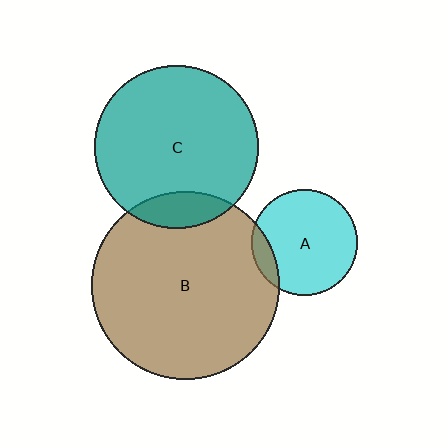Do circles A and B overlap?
Yes.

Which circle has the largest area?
Circle B (brown).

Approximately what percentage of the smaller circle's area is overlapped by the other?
Approximately 10%.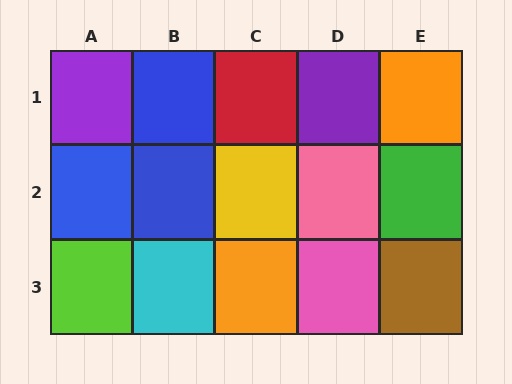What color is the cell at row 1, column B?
Blue.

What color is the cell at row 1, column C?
Red.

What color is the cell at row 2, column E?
Green.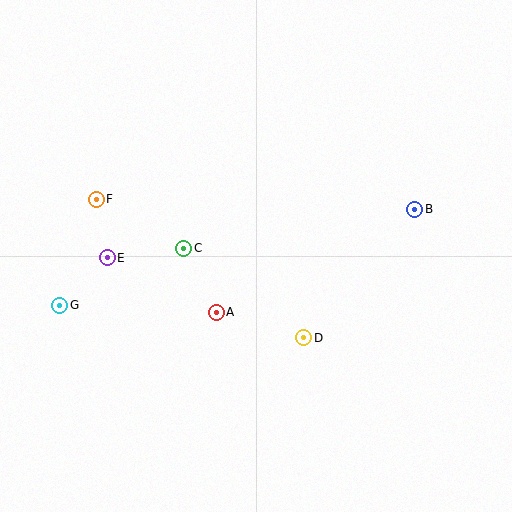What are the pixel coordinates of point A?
Point A is at (216, 312).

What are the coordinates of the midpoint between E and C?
The midpoint between E and C is at (146, 253).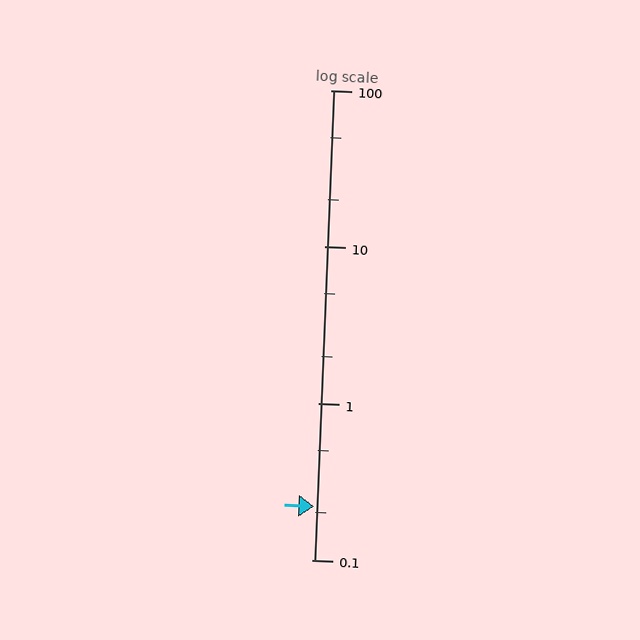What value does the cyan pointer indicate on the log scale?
The pointer indicates approximately 0.22.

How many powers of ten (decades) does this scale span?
The scale spans 3 decades, from 0.1 to 100.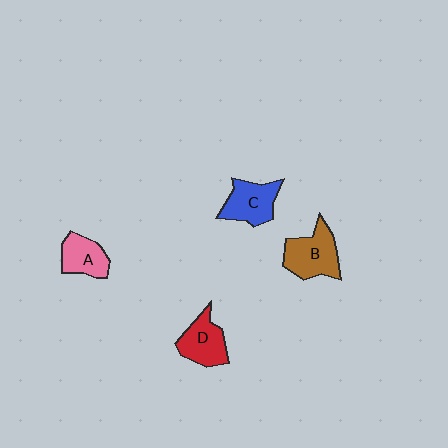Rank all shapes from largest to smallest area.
From largest to smallest: B (brown), C (blue), D (red), A (pink).